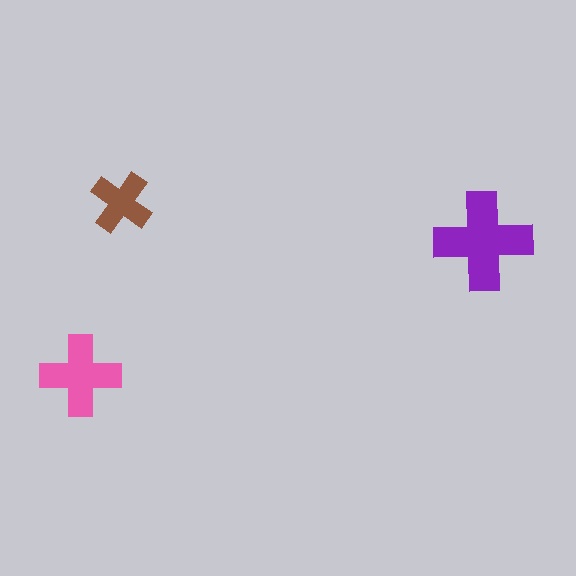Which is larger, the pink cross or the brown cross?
The pink one.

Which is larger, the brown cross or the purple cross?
The purple one.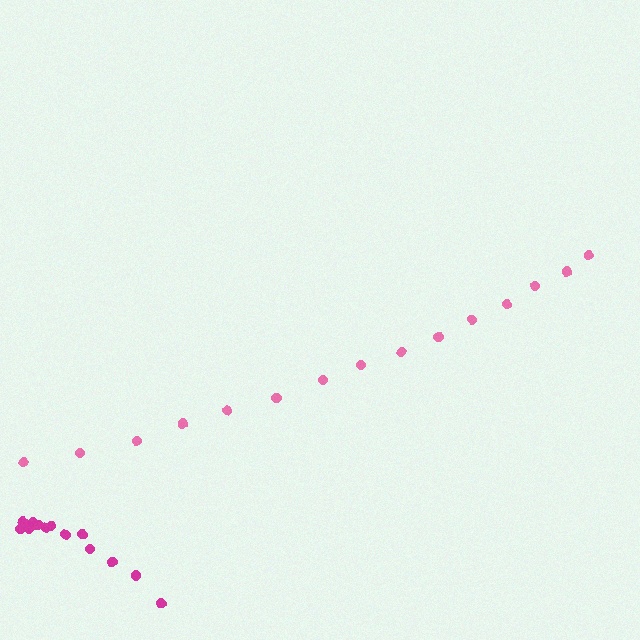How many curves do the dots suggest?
There are 2 distinct paths.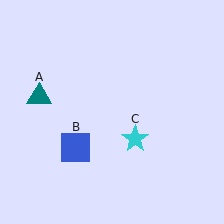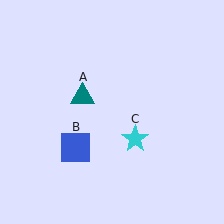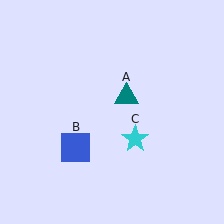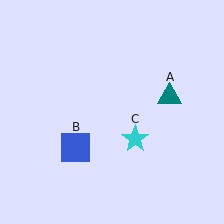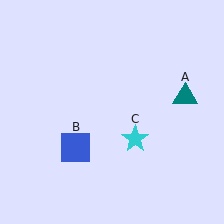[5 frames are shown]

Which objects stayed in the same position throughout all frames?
Blue square (object B) and cyan star (object C) remained stationary.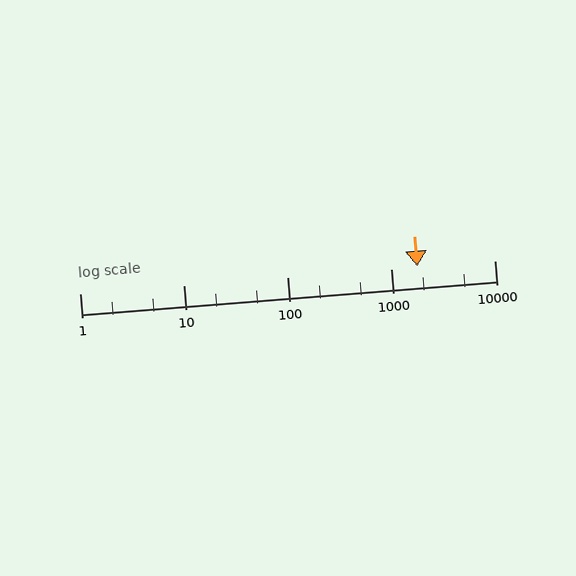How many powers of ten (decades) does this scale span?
The scale spans 4 decades, from 1 to 10000.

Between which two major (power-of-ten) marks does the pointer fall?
The pointer is between 1000 and 10000.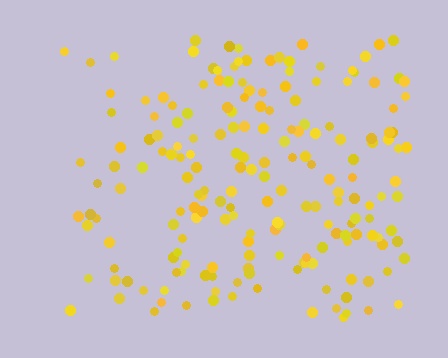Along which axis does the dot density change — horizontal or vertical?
Horizontal.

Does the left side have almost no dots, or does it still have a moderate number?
Still a moderate number, just noticeably fewer than the right.